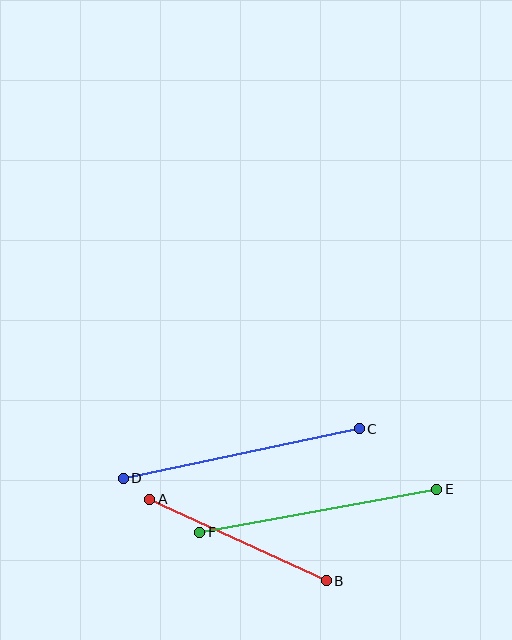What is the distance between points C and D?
The distance is approximately 241 pixels.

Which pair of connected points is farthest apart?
Points C and D are farthest apart.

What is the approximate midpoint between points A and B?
The midpoint is at approximately (238, 540) pixels.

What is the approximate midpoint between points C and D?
The midpoint is at approximately (241, 454) pixels.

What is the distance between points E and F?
The distance is approximately 241 pixels.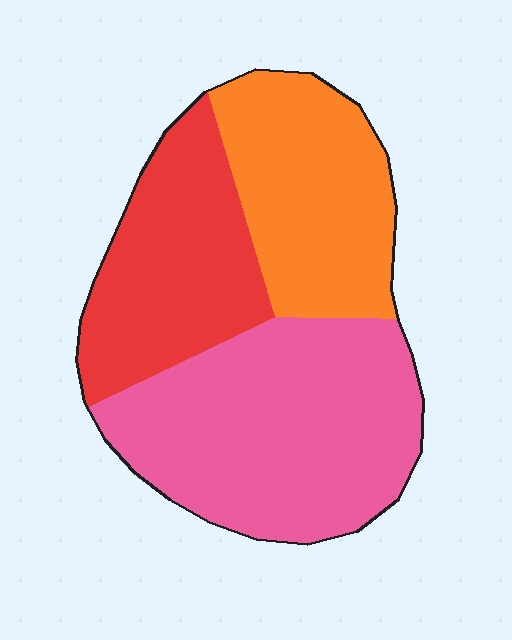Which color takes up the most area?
Pink, at roughly 45%.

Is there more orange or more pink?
Pink.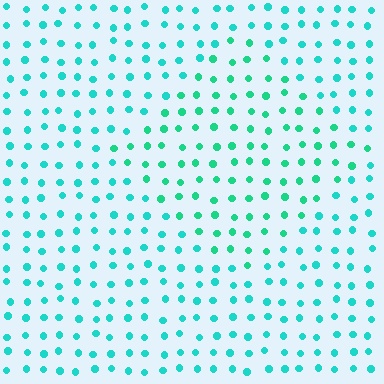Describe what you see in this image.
The image is filled with small cyan elements in a uniform arrangement. A diamond-shaped region is visible where the elements are tinted to a slightly different hue, forming a subtle color boundary.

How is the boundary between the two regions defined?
The boundary is defined purely by a slight shift in hue (about 21 degrees). Spacing, size, and orientation are identical on both sides.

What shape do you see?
I see a diamond.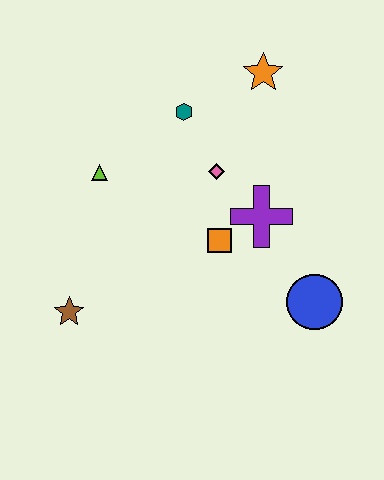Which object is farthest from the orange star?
The brown star is farthest from the orange star.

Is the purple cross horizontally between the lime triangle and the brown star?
No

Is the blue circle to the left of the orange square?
No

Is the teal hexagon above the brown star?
Yes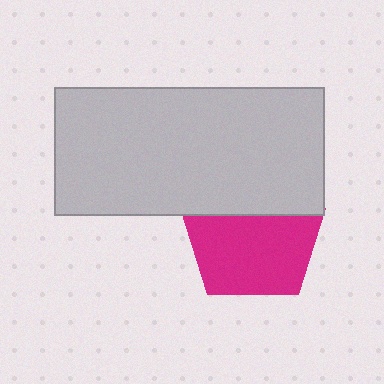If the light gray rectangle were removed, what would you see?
You would see the complete magenta pentagon.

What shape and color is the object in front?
The object in front is a light gray rectangle.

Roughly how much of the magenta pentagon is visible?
Most of it is visible (roughly 66%).